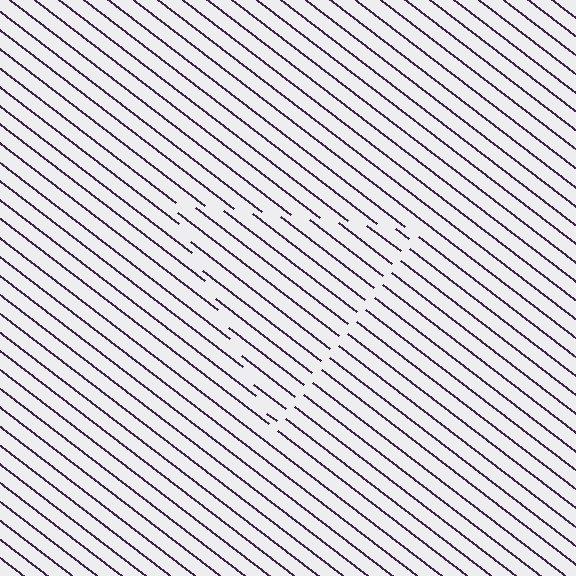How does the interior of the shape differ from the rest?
The interior of the shape contains the same grating, shifted by half a period — the contour is defined by the phase discontinuity where line-ends from the inner and outer gratings abut.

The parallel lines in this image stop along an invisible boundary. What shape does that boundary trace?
An illusory triangle. The interior of the shape contains the same grating, shifted by half a period — the contour is defined by the phase discontinuity where line-ends from the inner and outer gratings abut.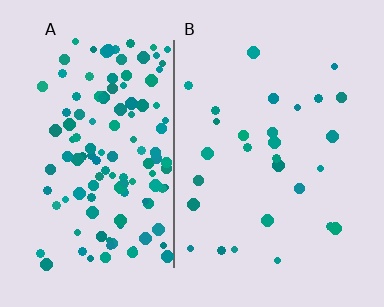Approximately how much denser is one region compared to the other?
Approximately 4.4× — region A over region B.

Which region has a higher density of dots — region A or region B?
A (the left).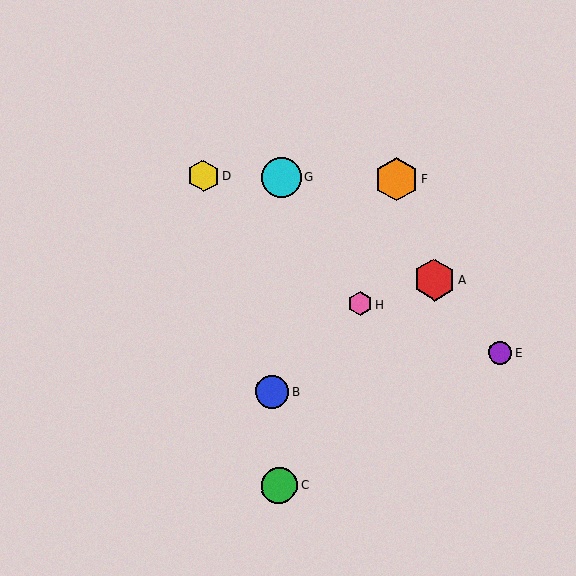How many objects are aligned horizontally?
3 objects (D, F, G) are aligned horizontally.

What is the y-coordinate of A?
Object A is at y≈280.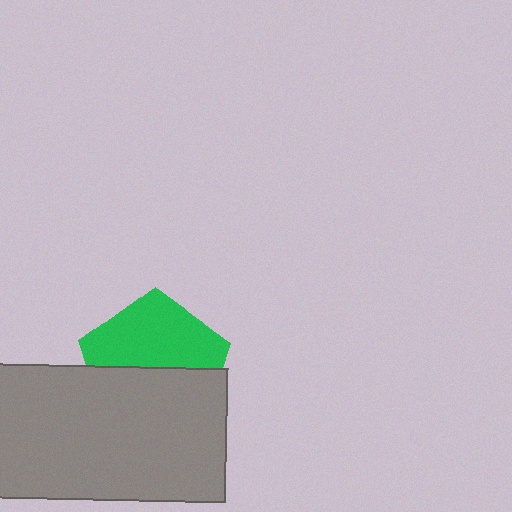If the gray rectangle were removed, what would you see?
You would see the complete green pentagon.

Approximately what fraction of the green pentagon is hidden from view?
Roughly 49% of the green pentagon is hidden behind the gray rectangle.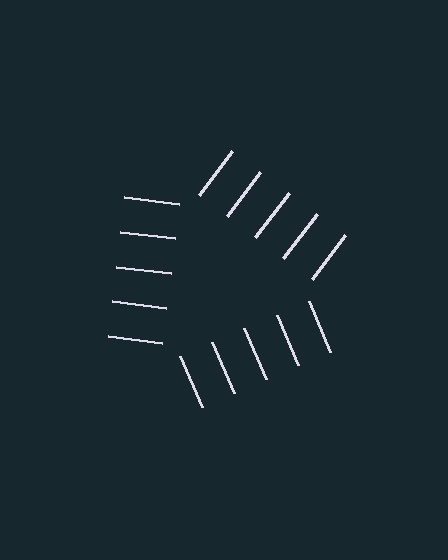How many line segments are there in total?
15 — 5 along each of the 3 edges.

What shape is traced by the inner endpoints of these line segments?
An illusory triangle — the line segments terminate on its edges but no continuous stroke is drawn.